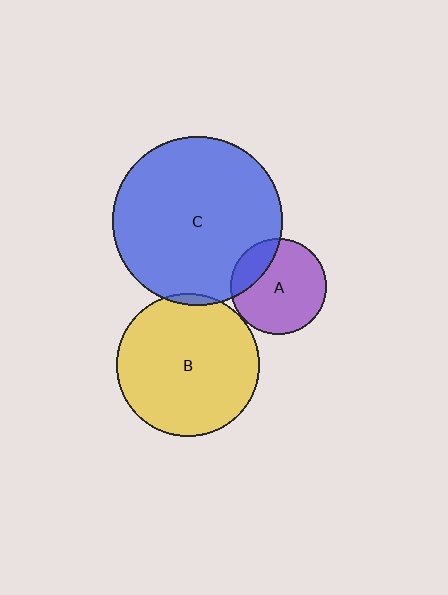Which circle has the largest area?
Circle C (blue).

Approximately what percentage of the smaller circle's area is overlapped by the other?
Approximately 5%.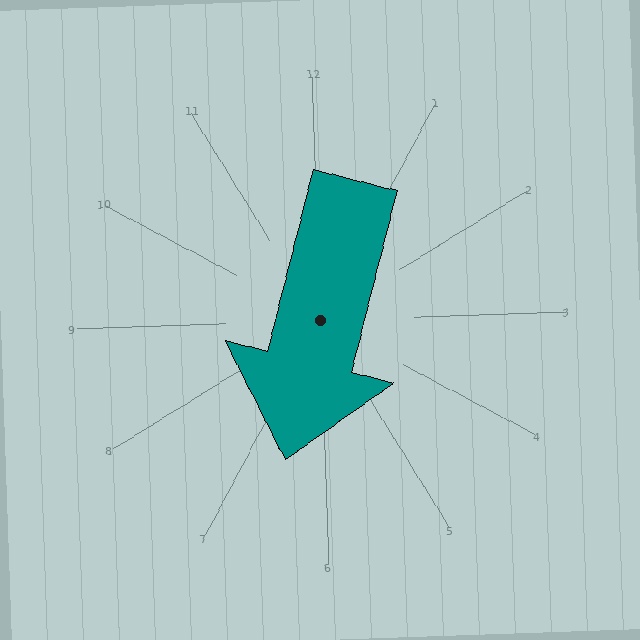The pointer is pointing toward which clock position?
Roughly 7 o'clock.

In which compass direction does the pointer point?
South.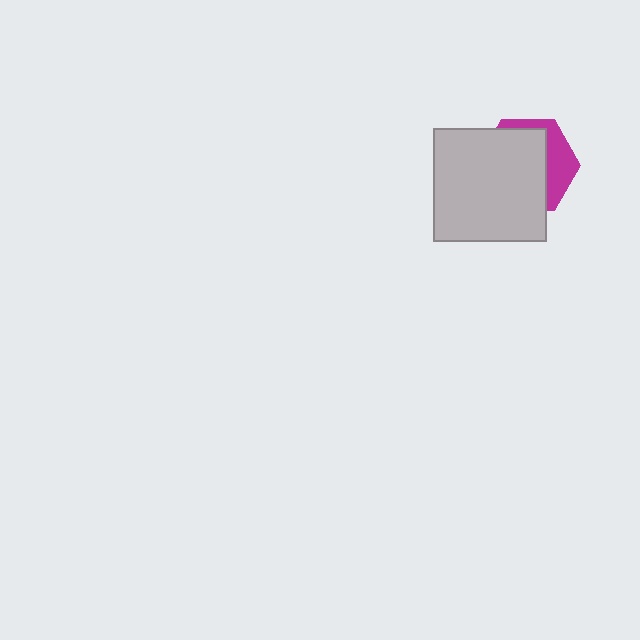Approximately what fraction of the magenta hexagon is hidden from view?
Roughly 69% of the magenta hexagon is hidden behind the light gray square.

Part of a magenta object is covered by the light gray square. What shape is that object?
It is a hexagon.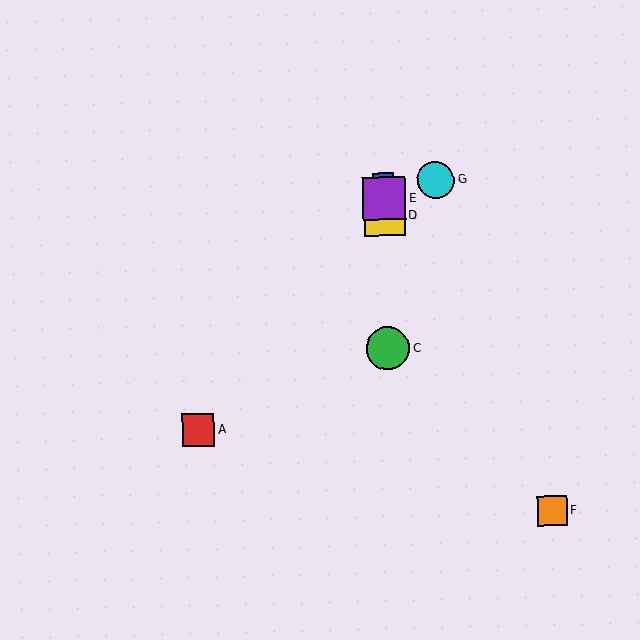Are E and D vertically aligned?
Yes, both are at x≈384.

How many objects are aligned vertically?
4 objects (B, C, D, E) are aligned vertically.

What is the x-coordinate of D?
Object D is at x≈385.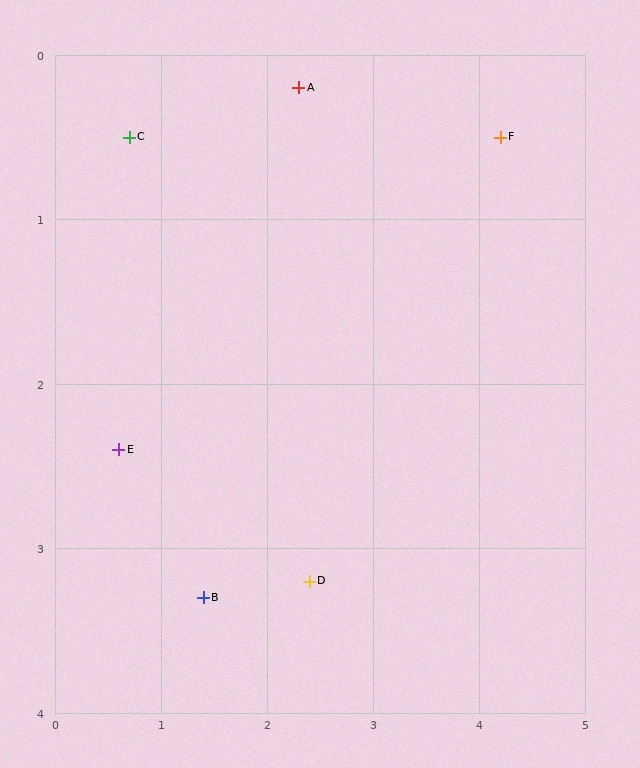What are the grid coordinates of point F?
Point F is at approximately (4.2, 0.5).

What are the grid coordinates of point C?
Point C is at approximately (0.7, 0.5).